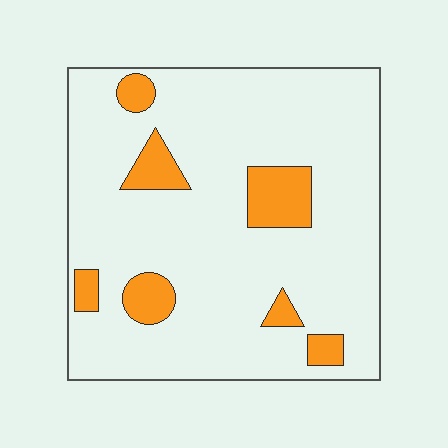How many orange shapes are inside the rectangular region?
7.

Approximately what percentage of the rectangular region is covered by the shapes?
Approximately 15%.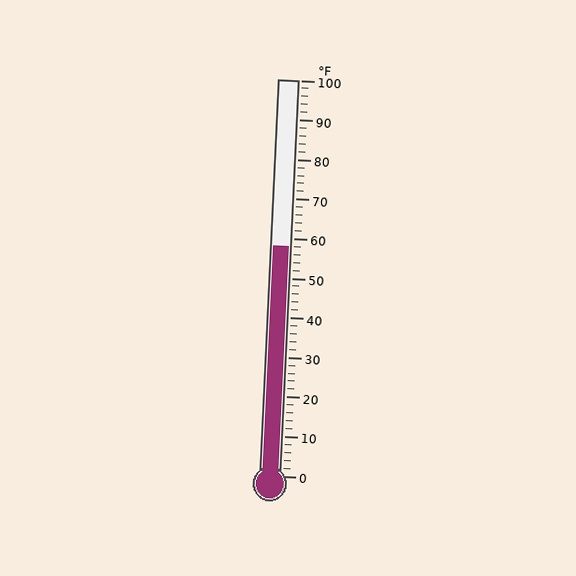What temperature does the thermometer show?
The thermometer shows approximately 58°F.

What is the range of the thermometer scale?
The thermometer scale ranges from 0°F to 100°F.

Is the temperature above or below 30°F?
The temperature is above 30°F.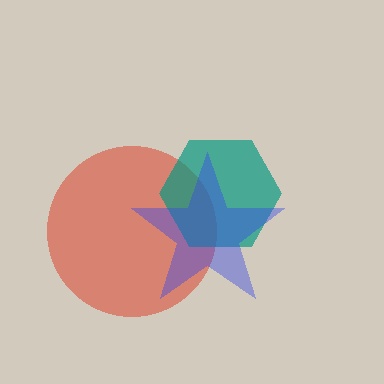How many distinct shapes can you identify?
There are 3 distinct shapes: a red circle, a teal hexagon, a blue star.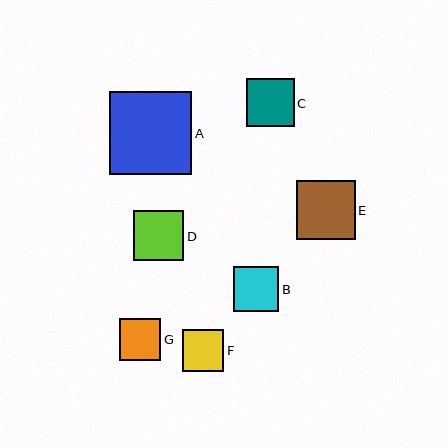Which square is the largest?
Square A is the largest with a size of approximately 82 pixels.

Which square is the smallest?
Square F is the smallest with a size of approximately 41 pixels.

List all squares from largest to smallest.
From largest to smallest: A, E, D, C, B, G, F.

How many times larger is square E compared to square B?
Square E is approximately 1.3 times the size of square B.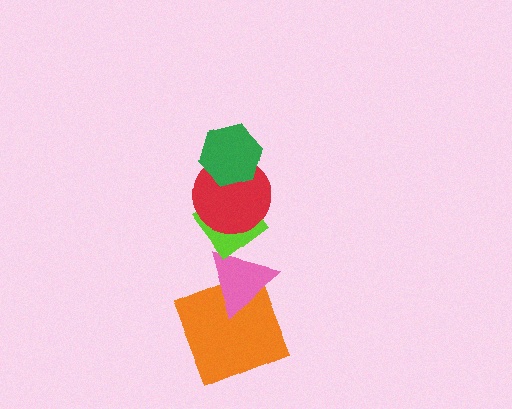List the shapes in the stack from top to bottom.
From top to bottom: the green hexagon, the red circle, the lime diamond, the pink triangle, the orange square.